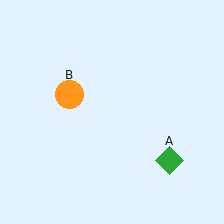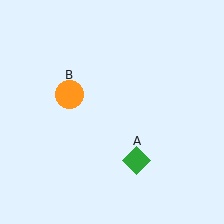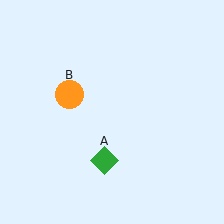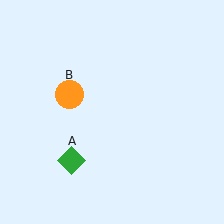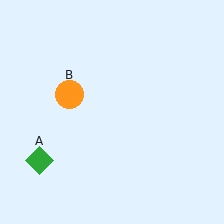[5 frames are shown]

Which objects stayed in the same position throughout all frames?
Orange circle (object B) remained stationary.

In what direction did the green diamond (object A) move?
The green diamond (object A) moved left.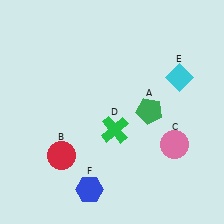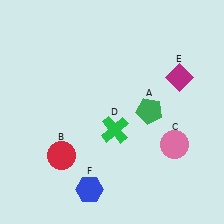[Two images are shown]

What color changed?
The diamond (E) changed from cyan in Image 1 to magenta in Image 2.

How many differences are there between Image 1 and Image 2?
There is 1 difference between the two images.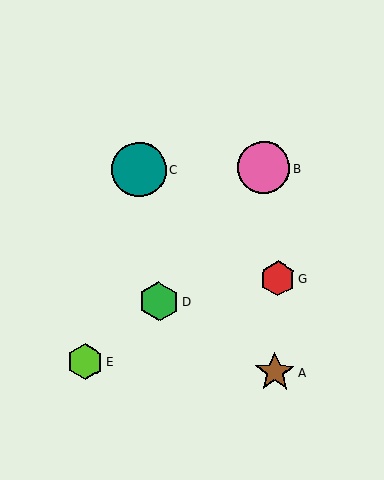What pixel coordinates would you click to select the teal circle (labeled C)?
Click at (139, 170) to select the teal circle C.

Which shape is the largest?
The teal circle (labeled C) is the largest.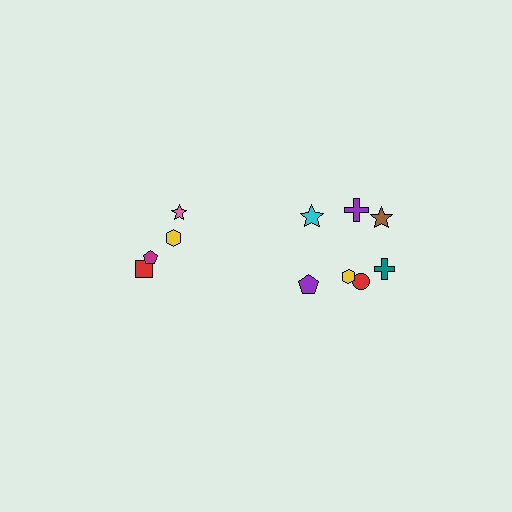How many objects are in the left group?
There are 4 objects.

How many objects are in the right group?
There are 7 objects.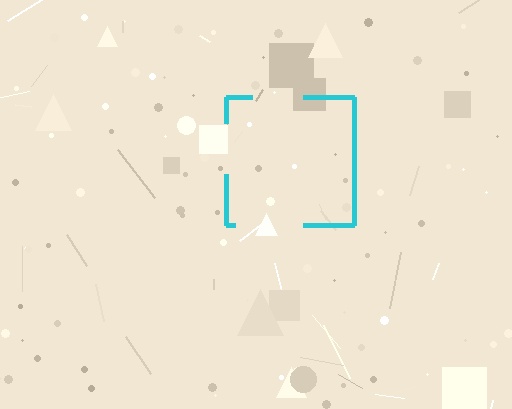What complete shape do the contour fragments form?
The contour fragments form a square.